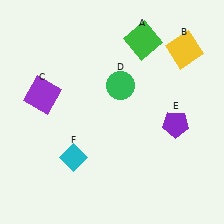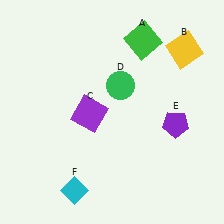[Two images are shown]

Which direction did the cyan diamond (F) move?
The cyan diamond (F) moved down.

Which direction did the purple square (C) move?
The purple square (C) moved right.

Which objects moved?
The objects that moved are: the purple square (C), the cyan diamond (F).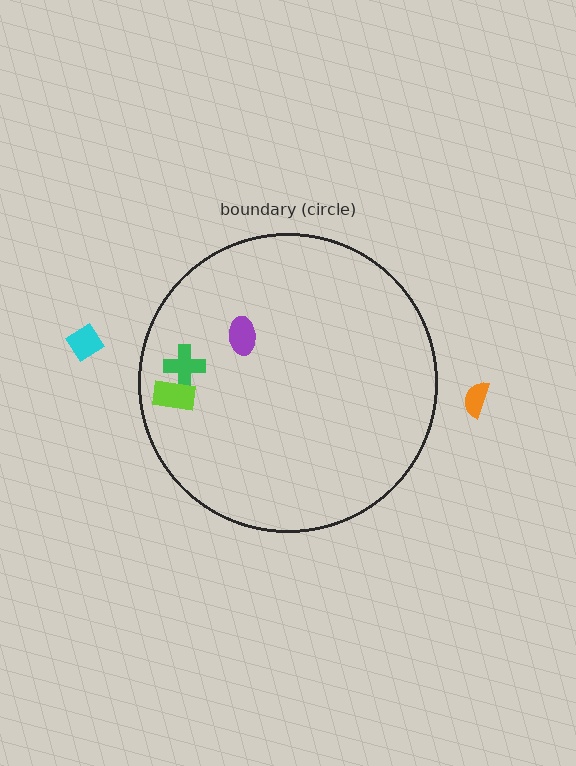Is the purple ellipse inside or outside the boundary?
Inside.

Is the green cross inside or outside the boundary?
Inside.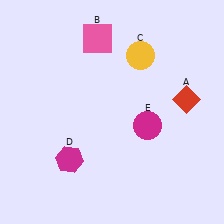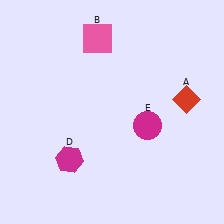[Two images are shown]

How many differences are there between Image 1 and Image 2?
There is 1 difference between the two images.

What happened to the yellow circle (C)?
The yellow circle (C) was removed in Image 2. It was in the top-right area of Image 1.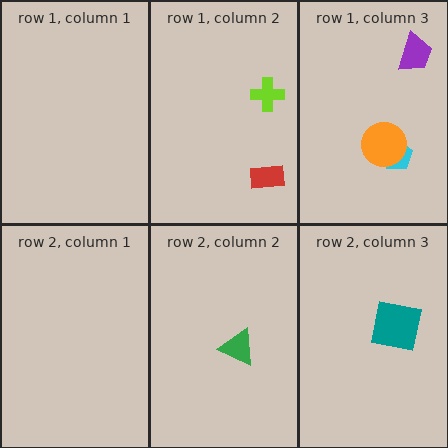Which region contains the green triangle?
The row 2, column 2 region.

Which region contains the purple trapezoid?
The row 1, column 3 region.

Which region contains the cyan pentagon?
The row 1, column 3 region.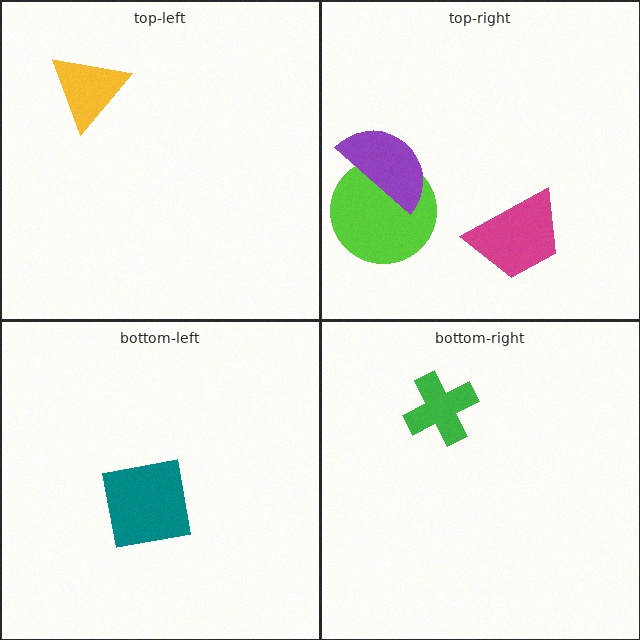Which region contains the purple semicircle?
The top-right region.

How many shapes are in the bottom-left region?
1.